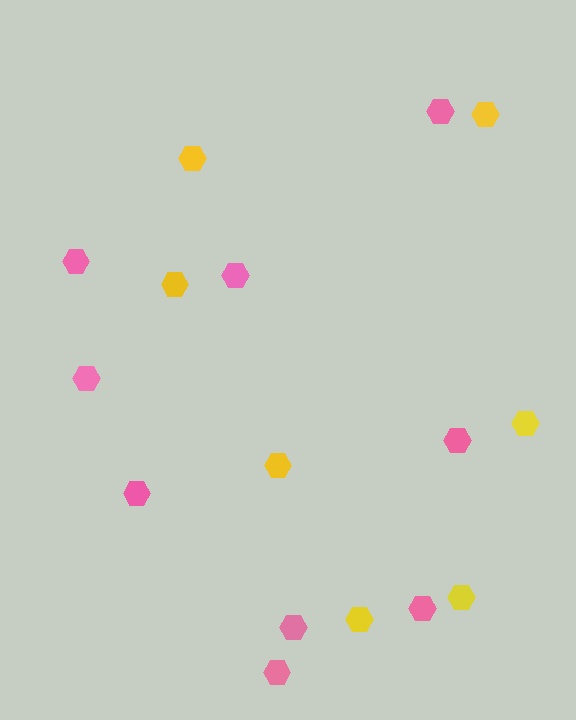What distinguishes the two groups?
There are 2 groups: one group of yellow hexagons (7) and one group of pink hexagons (9).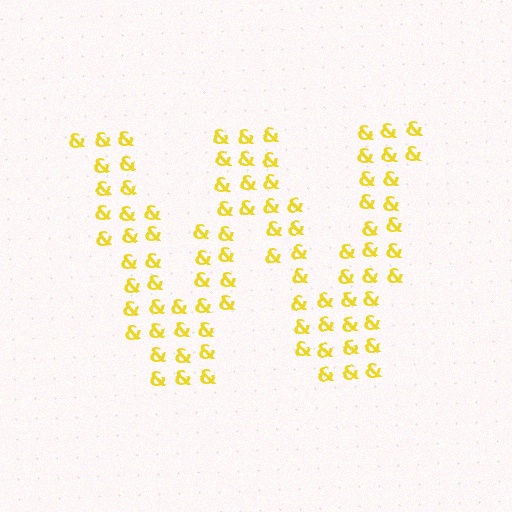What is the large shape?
The large shape is the letter W.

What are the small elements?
The small elements are ampersands.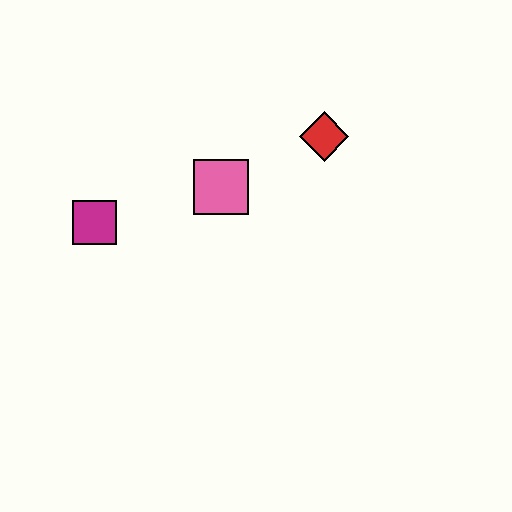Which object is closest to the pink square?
The red diamond is closest to the pink square.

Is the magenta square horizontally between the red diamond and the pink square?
No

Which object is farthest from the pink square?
The magenta square is farthest from the pink square.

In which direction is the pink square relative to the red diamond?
The pink square is to the left of the red diamond.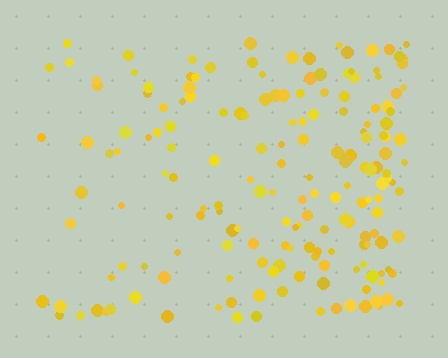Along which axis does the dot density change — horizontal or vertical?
Horizontal.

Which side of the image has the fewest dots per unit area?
The left.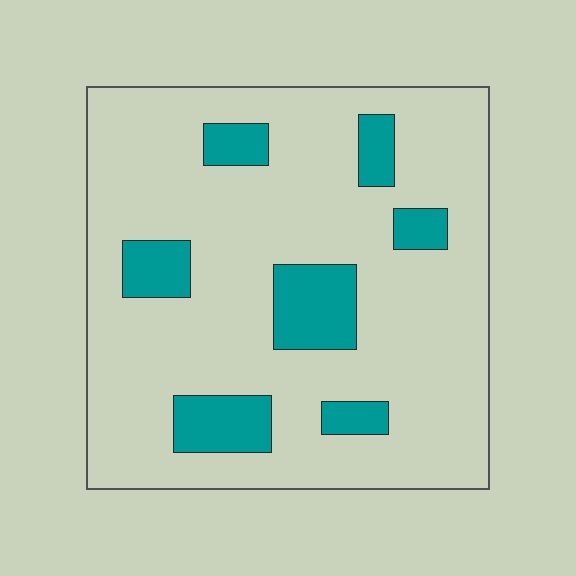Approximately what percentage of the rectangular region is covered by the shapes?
Approximately 15%.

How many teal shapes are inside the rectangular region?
7.